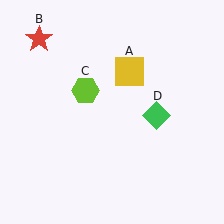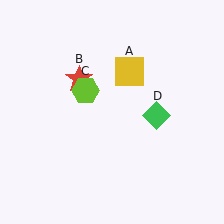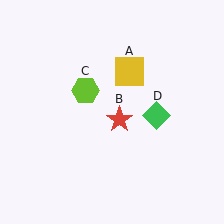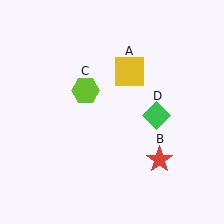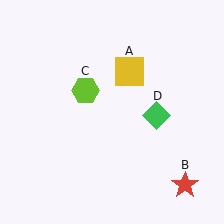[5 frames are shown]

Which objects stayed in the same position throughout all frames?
Yellow square (object A) and lime hexagon (object C) and green diamond (object D) remained stationary.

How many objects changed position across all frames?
1 object changed position: red star (object B).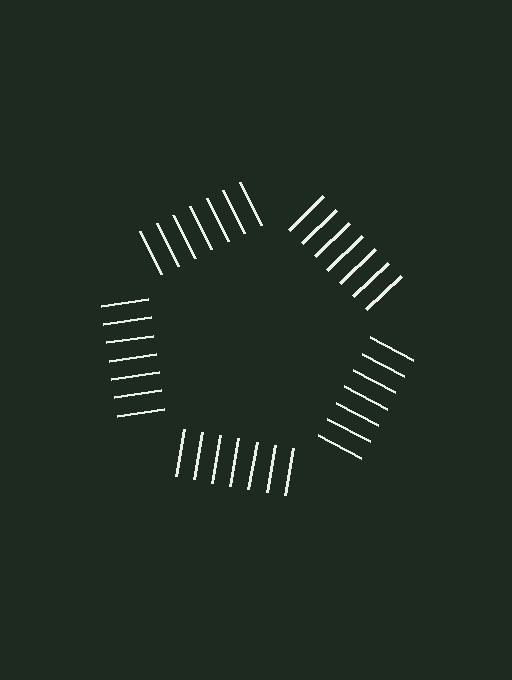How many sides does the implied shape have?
5 sides — the line-ends trace a pentagon.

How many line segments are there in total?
35 — 7 along each of the 5 edges.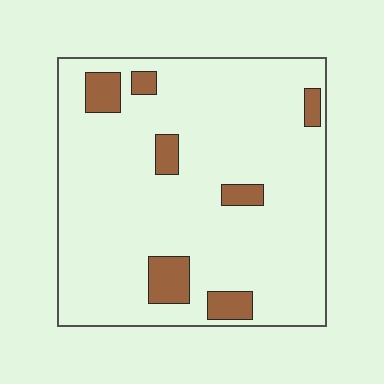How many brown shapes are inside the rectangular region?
7.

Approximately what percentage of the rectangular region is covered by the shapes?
Approximately 10%.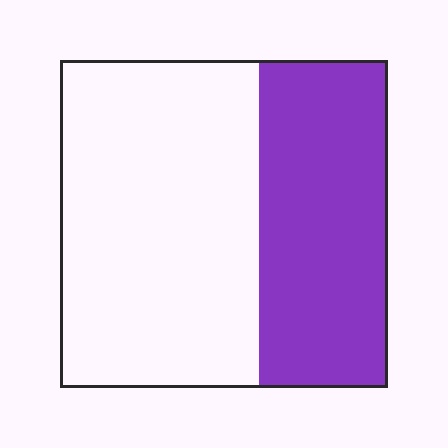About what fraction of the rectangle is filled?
About two fifths (2/5).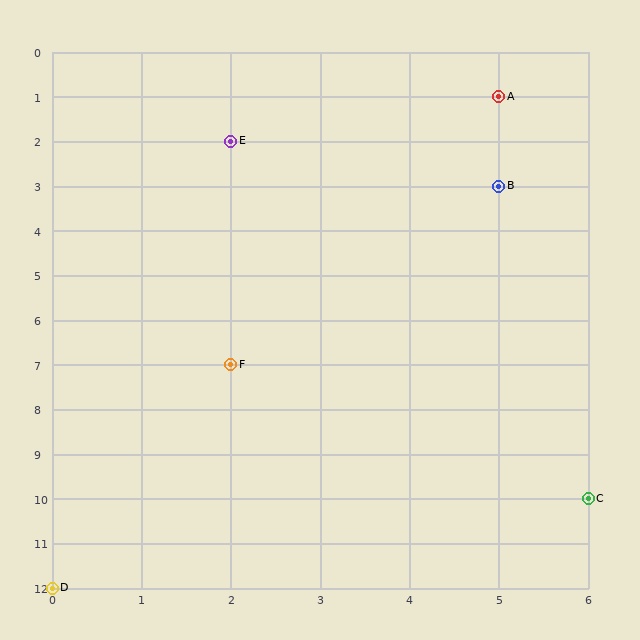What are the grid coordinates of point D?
Point D is at grid coordinates (0, 12).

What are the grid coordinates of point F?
Point F is at grid coordinates (2, 7).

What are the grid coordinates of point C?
Point C is at grid coordinates (6, 10).